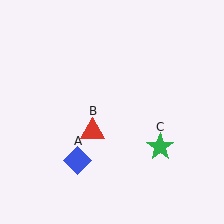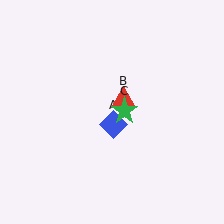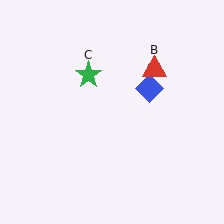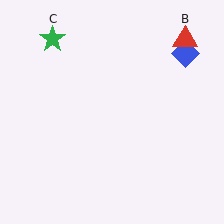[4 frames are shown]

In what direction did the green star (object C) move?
The green star (object C) moved up and to the left.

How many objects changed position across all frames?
3 objects changed position: blue diamond (object A), red triangle (object B), green star (object C).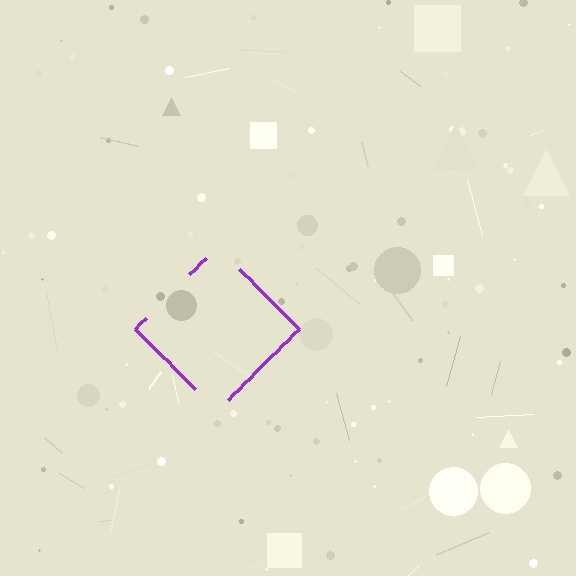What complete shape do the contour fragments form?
The contour fragments form a diamond.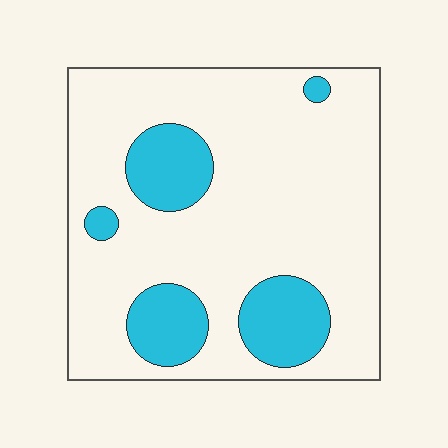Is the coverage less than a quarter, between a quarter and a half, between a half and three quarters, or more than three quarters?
Less than a quarter.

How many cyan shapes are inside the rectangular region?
5.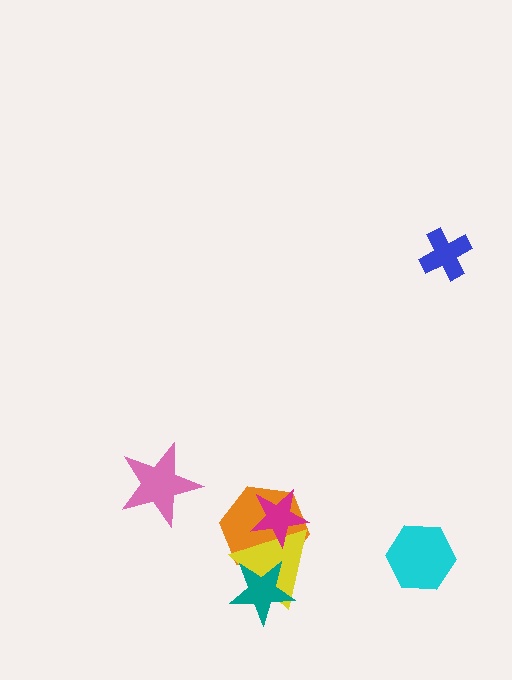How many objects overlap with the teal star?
2 objects overlap with the teal star.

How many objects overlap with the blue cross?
0 objects overlap with the blue cross.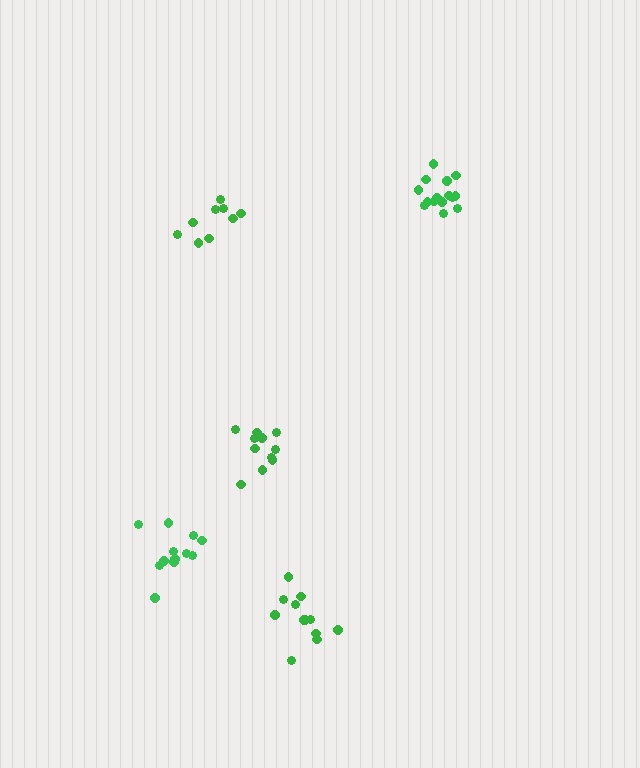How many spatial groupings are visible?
There are 5 spatial groupings.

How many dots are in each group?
Group 1: 11 dots, Group 2: 12 dots, Group 3: 12 dots, Group 4: 9 dots, Group 5: 15 dots (59 total).